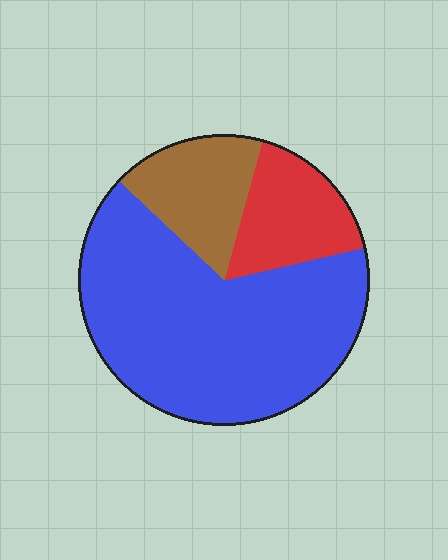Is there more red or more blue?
Blue.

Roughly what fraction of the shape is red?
Red takes up between a sixth and a third of the shape.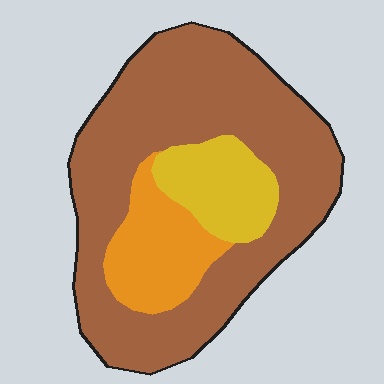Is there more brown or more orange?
Brown.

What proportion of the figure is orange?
Orange covers 16% of the figure.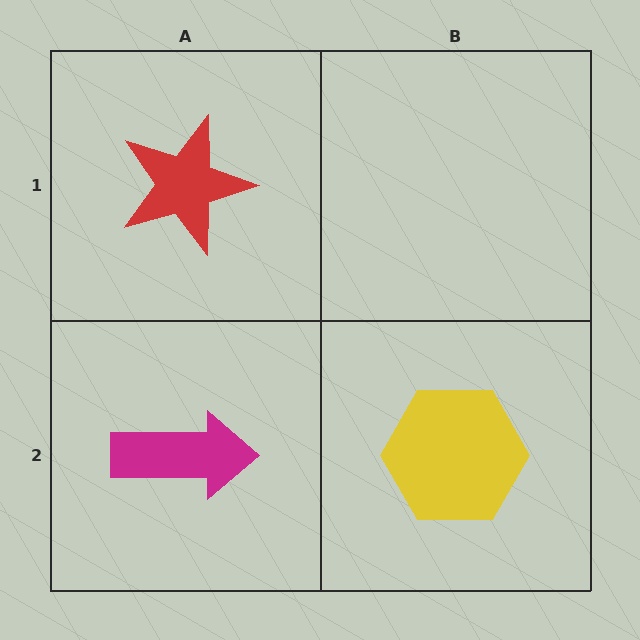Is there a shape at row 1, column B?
No, that cell is empty.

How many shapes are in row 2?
2 shapes.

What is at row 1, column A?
A red star.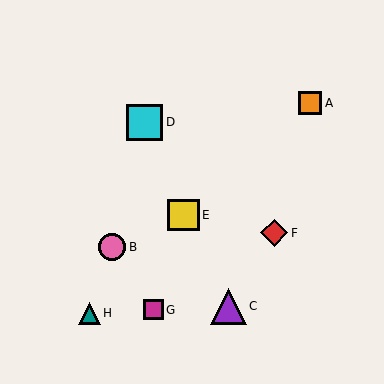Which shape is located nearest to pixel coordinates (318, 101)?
The orange square (labeled A) at (310, 103) is nearest to that location.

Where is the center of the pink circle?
The center of the pink circle is at (112, 247).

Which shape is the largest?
The cyan square (labeled D) is the largest.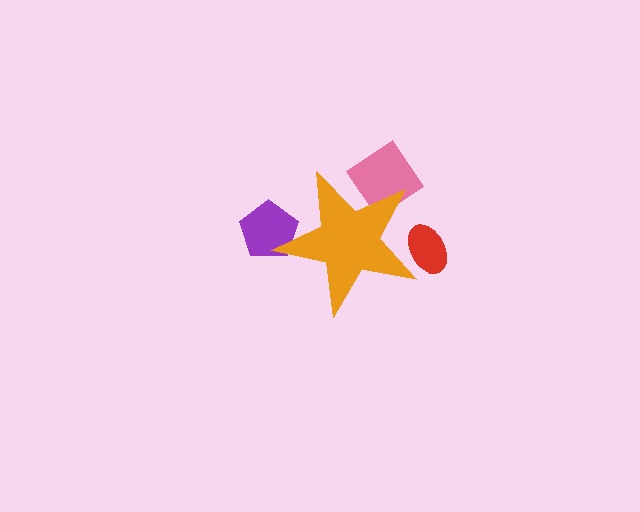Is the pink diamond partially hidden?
Yes, the pink diamond is partially hidden behind the orange star.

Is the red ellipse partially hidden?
Yes, the red ellipse is partially hidden behind the orange star.